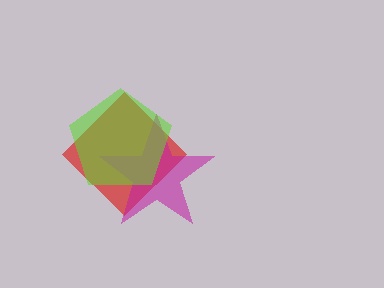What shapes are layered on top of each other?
The layered shapes are: a red diamond, a magenta star, a lime pentagon.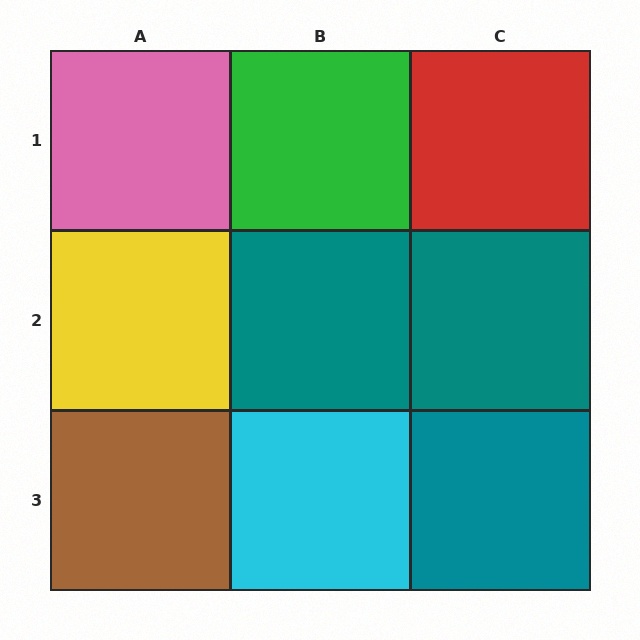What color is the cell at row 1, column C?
Red.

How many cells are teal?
3 cells are teal.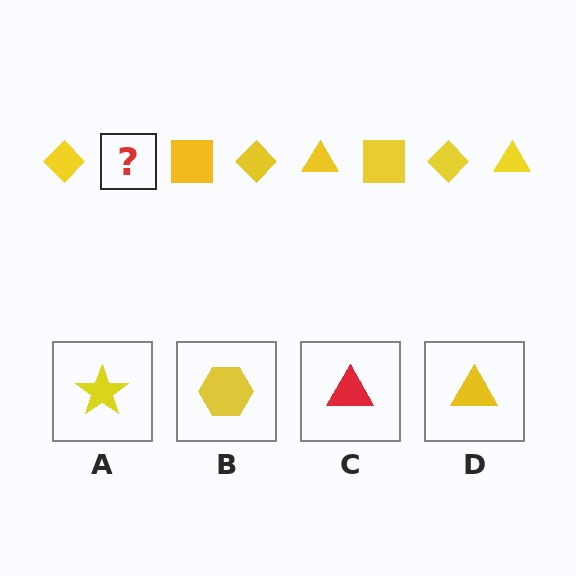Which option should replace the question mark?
Option D.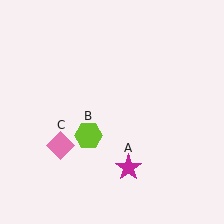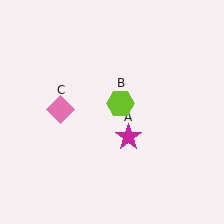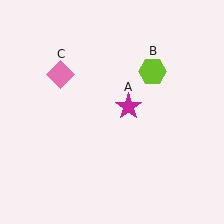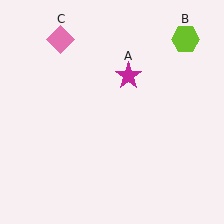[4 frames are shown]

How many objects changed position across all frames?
3 objects changed position: magenta star (object A), lime hexagon (object B), pink diamond (object C).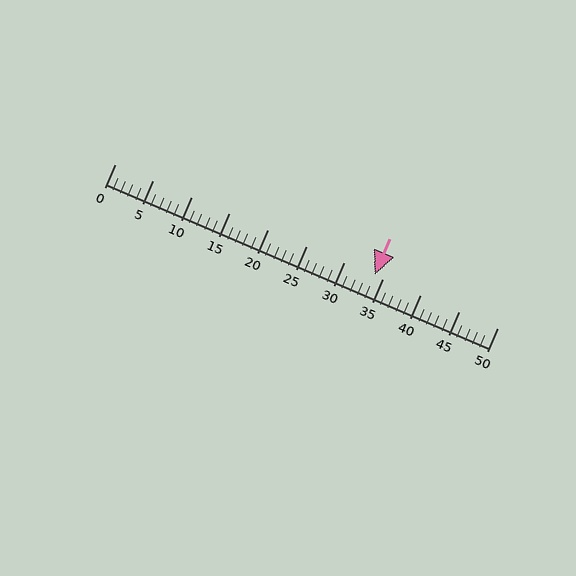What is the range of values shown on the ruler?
The ruler shows values from 0 to 50.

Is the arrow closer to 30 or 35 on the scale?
The arrow is closer to 35.